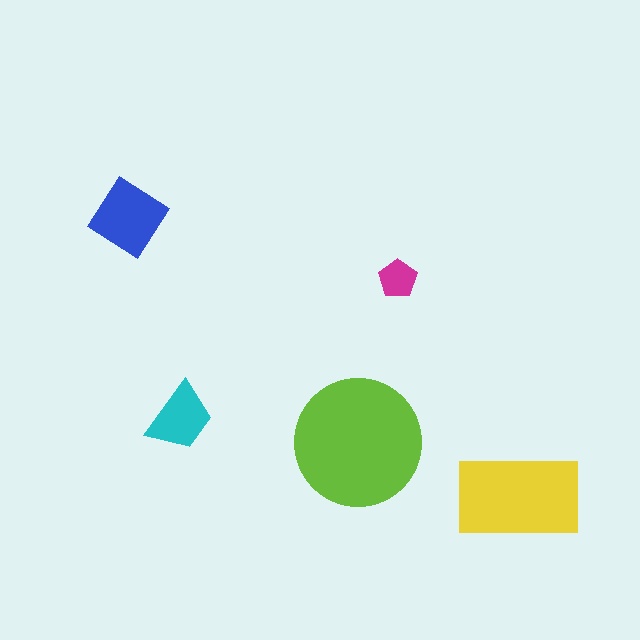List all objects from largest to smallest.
The lime circle, the yellow rectangle, the blue diamond, the cyan trapezoid, the magenta pentagon.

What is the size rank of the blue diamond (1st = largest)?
3rd.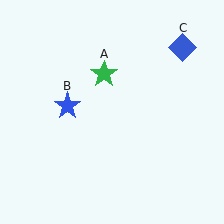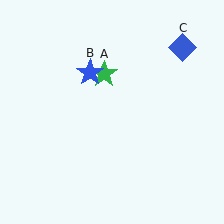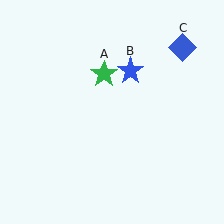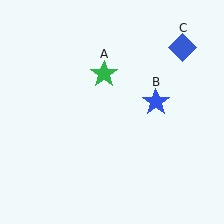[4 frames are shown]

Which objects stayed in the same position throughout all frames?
Green star (object A) and blue diamond (object C) remained stationary.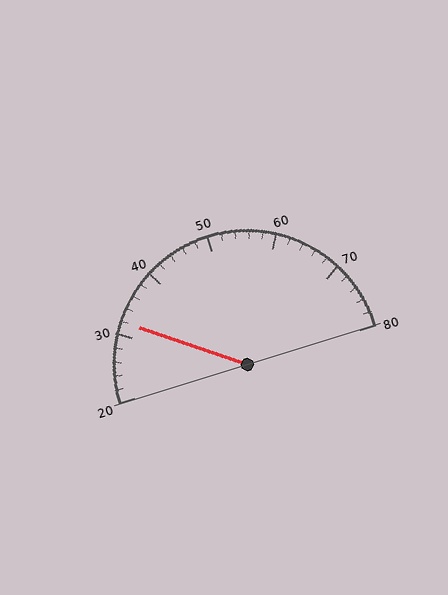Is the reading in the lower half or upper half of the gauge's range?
The reading is in the lower half of the range (20 to 80).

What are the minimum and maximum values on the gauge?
The gauge ranges from 20 to 80.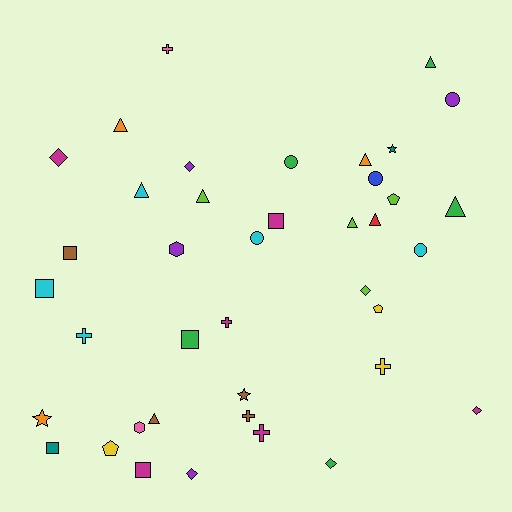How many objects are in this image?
There are 40 objects.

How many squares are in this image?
There are 6 squares.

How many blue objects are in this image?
There is 1 blue object.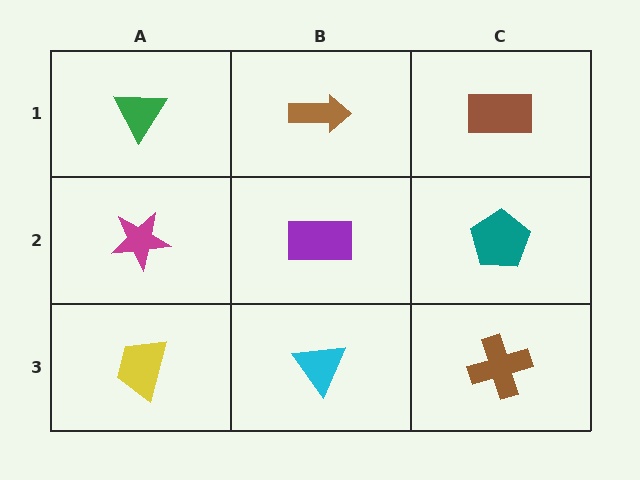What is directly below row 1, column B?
A purple rectangle.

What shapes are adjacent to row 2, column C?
A brown rectangle (row 1, column C), a brown cross (row 3, column C), a purple rectangle (row 2, column B).